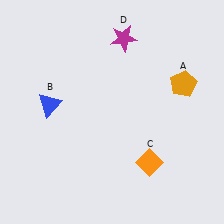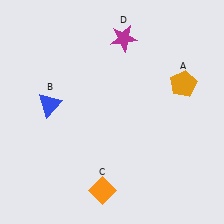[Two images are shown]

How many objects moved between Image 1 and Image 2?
1 object moved between the two images.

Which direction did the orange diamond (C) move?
The orange diamond (C) moved left.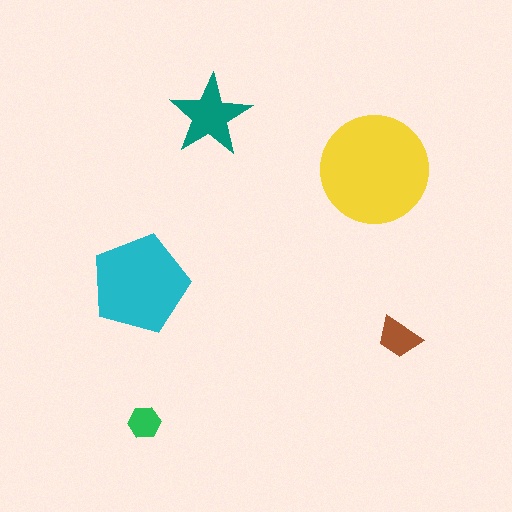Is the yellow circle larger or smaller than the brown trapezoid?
Larger.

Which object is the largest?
The yellow circle.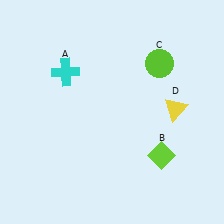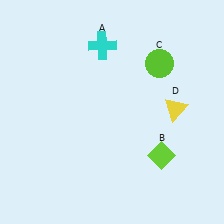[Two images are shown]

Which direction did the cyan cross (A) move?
The cyan cross (A) moved right.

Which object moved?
The cyan cross (A) moved right.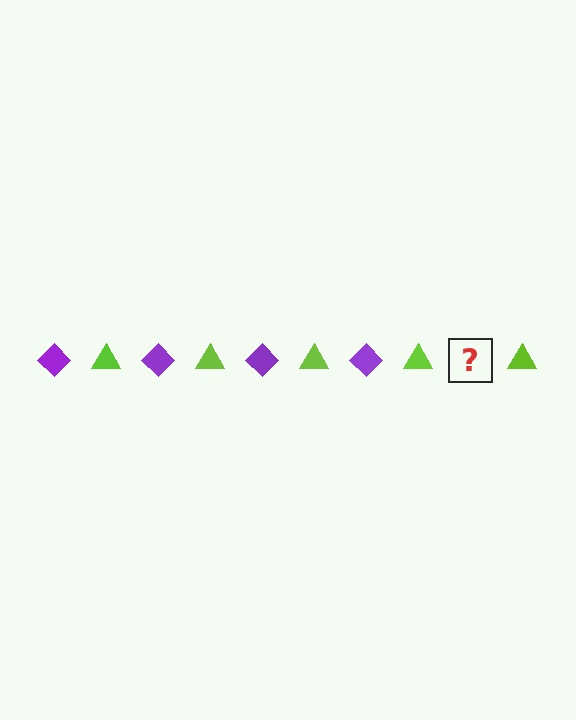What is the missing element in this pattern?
The missing element is a purple diamond.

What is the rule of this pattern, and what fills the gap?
The rule is that the pattern alternates between purple diamond and lime triangle. The gap should be filled with a purple diamond.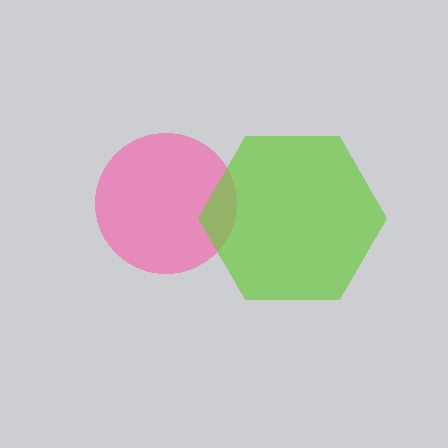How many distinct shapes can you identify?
There are 2 distinct shapes: a pink circle, a lime hexagon.